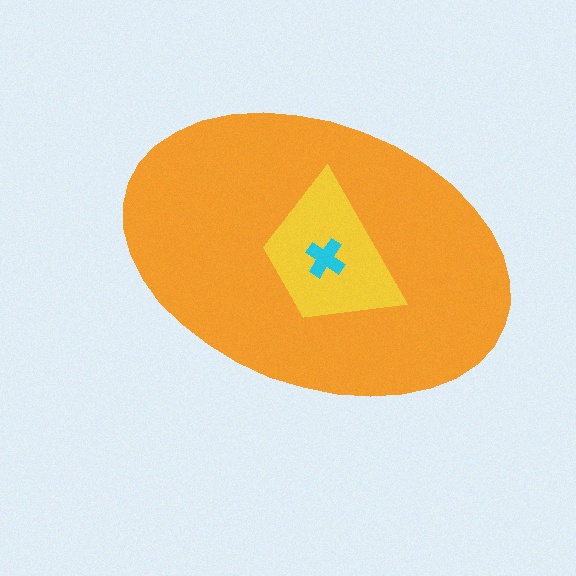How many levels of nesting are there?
3.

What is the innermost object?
The cyan cross.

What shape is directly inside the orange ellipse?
The yellow trapezoid.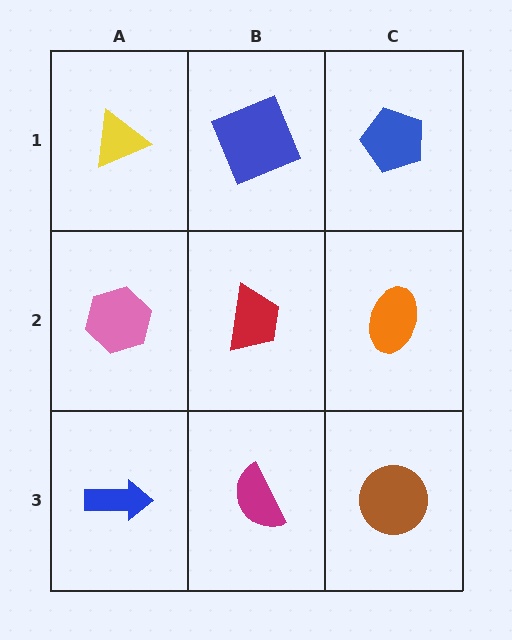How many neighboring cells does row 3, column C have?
2.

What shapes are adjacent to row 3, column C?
An orange ellipse (row 2, column C), a magenta semicircle (row 3, column B).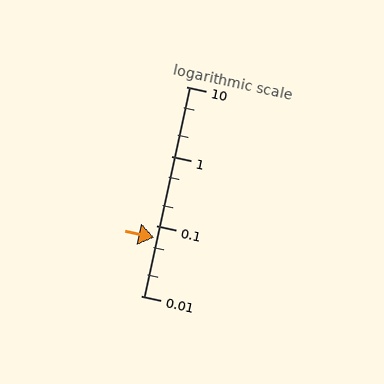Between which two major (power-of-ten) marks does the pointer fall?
The pointer is between 0.01 and 0.1.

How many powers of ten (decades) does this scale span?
The scale spans 3 decades, from 0.01 to 10.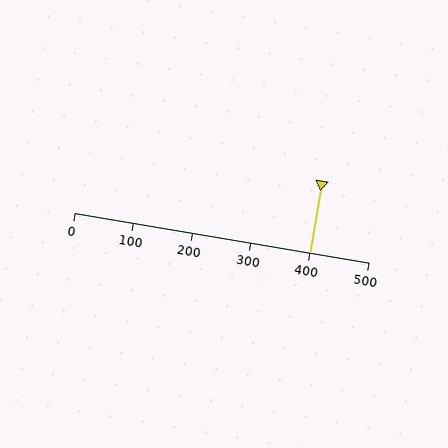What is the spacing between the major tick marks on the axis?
The major ticks are spaced 100 apart.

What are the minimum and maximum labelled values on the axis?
The axis runs from 0 to 500.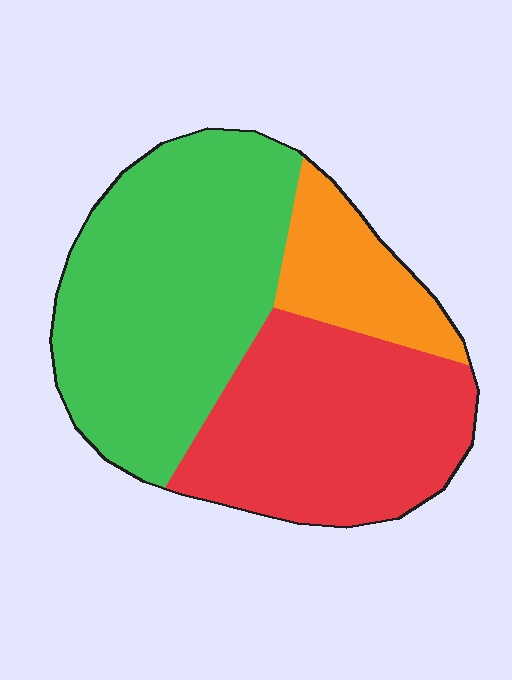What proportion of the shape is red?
Red covers 37% of the shape.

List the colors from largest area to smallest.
From largest to smallest: green, red, orange.